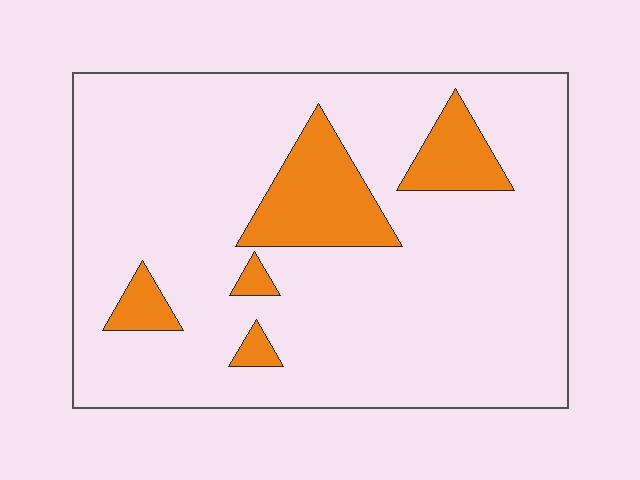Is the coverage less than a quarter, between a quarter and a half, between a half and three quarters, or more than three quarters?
Less than a quarter.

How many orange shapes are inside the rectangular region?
5.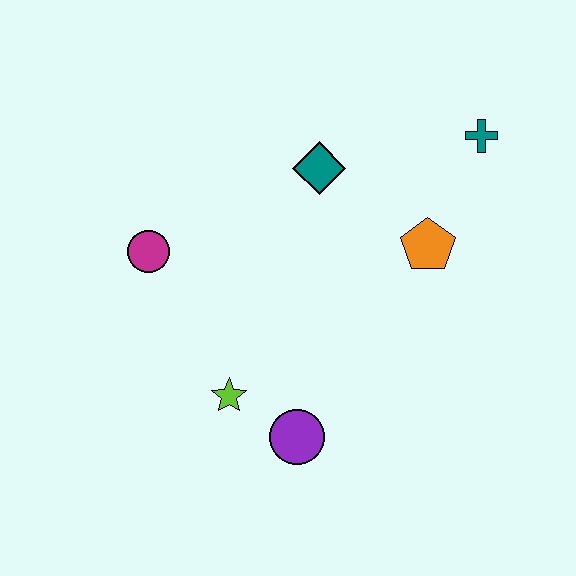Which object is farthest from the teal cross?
The lime star is farthest from the teal cross.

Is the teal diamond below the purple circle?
No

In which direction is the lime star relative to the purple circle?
The lime star is to the left of the purple circle.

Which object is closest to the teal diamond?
The orange pentagon is closest to the teal diamond.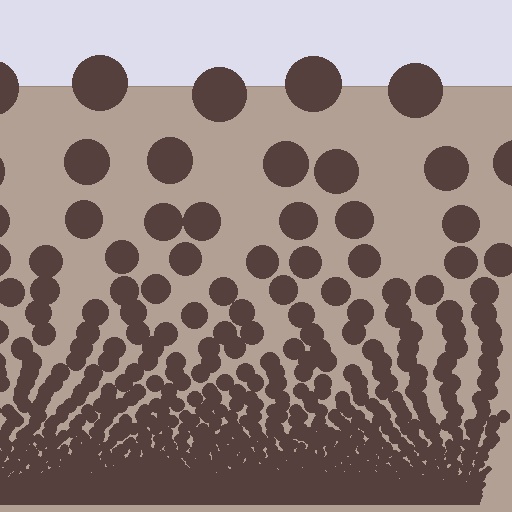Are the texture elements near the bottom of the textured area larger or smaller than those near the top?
Smaller. The gradient is inverted — elements near the bottom are smaller and denser.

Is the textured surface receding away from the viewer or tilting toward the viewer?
The surface appears to tilt toward the viewer. Texture elements get larger and sparser toward the top.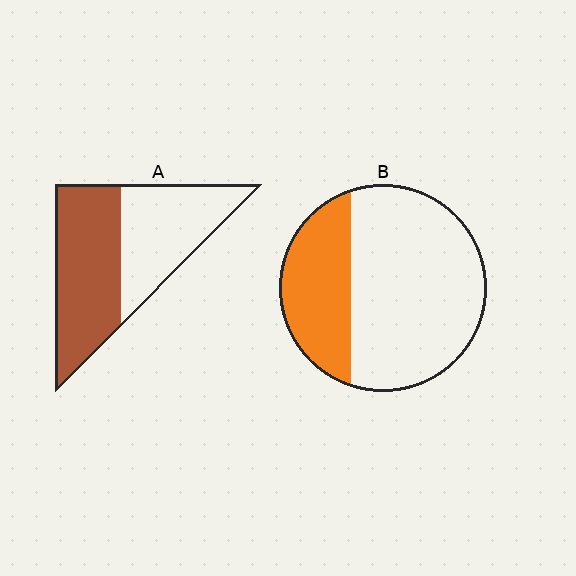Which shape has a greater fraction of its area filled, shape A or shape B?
Shape A.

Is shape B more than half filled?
No.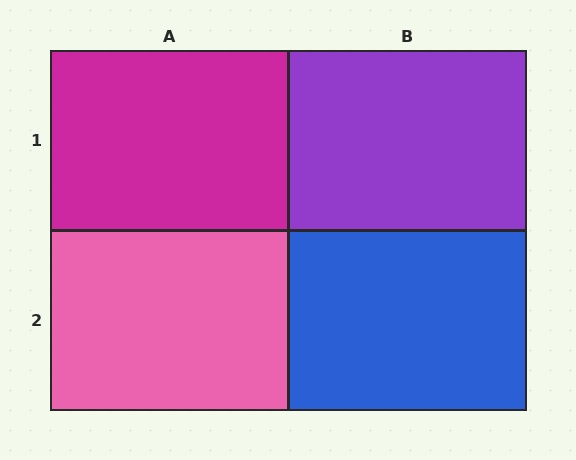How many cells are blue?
1 cell is blue.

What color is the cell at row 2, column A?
Pink.